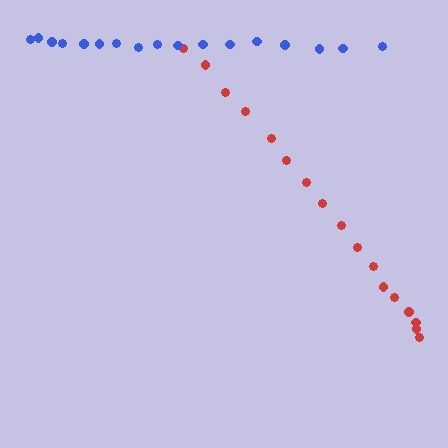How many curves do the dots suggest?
There are 2 distinct paths.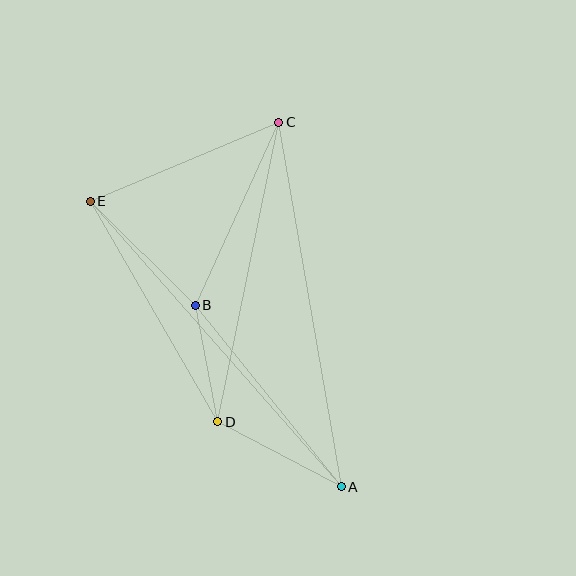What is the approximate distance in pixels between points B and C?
The distance between B and C is approximately 201 pixels.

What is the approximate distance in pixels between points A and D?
The distance between A and D is approximately 140 pixels.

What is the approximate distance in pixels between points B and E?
The distance between B and E is approximately 148 pixels.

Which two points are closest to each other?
Points B and D are closest to each other.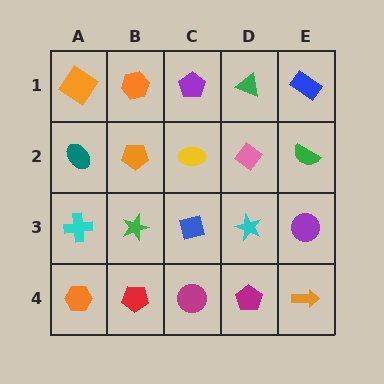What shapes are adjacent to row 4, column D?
A cyan star (row 3, column D), a magenta circle (row 4, column C), an orange arrow (row 4, column E).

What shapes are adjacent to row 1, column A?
A teal ellipse (row 2, column A), an orange hexagon (row 1, column B).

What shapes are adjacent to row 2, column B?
An orange hexagon (row 1, column B), a green star (row 3, column B), a teal ellipse (row 2, column A), a yellow ellipse (row 2, column C).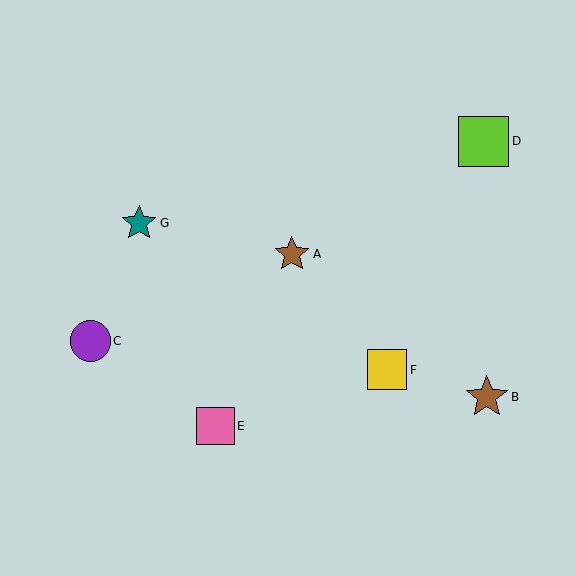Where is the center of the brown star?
The center of the brown star is at (292, 254).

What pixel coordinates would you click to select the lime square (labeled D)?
Click at (484, 141) to select the lime square D.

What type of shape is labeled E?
Shape E is a pink square.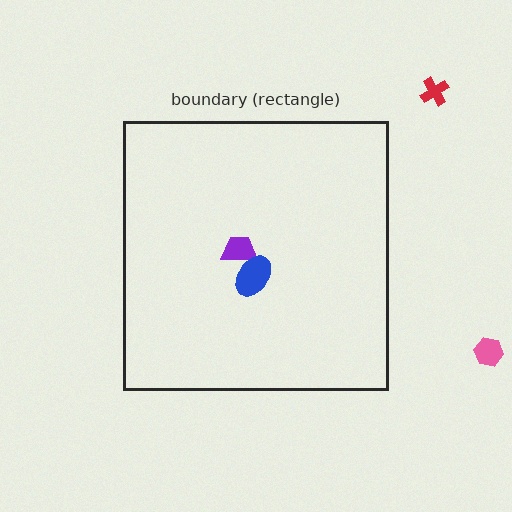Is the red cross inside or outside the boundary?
Outside.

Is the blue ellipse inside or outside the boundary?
Inside.